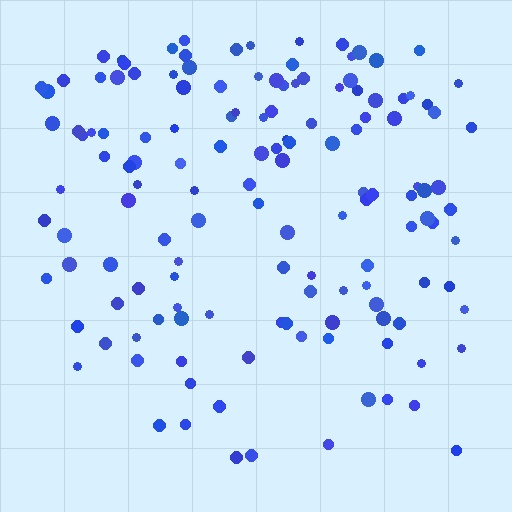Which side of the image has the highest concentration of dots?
The top.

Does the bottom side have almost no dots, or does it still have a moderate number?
Still a moderate number, just noticeably fewer than the top.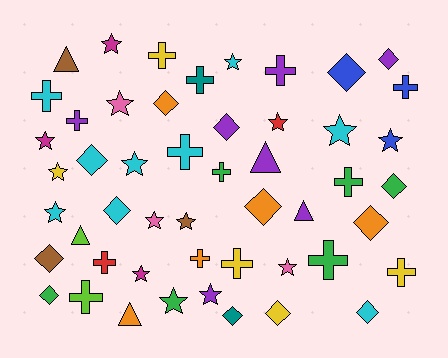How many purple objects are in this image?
There are 7 purple objects.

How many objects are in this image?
There are 50 objects.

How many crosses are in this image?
There are 15 crosses.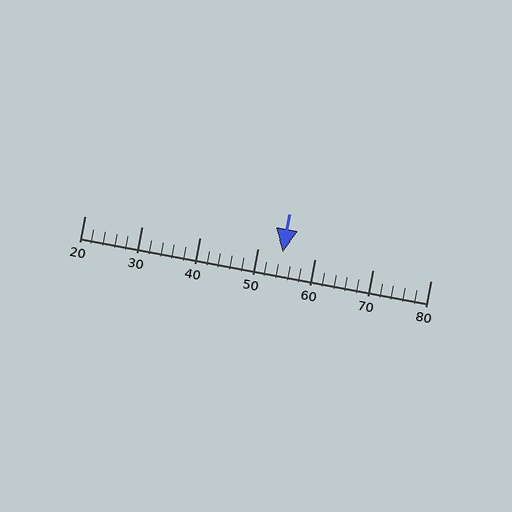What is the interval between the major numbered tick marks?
The major tick marks are spaced 10 units apart.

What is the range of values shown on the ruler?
The ruler shows values from 20 to 80.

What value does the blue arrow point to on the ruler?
The blue arrow points to approximately 54.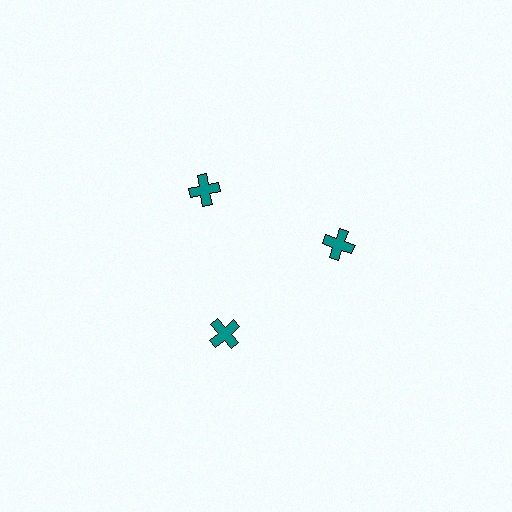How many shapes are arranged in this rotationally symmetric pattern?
There are 3 shapes, arranged in 3 groups of 1.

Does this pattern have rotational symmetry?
Yes, this pattern has 3-fold rotational symmetry. It looks the same after rotating 120 degrees around the center.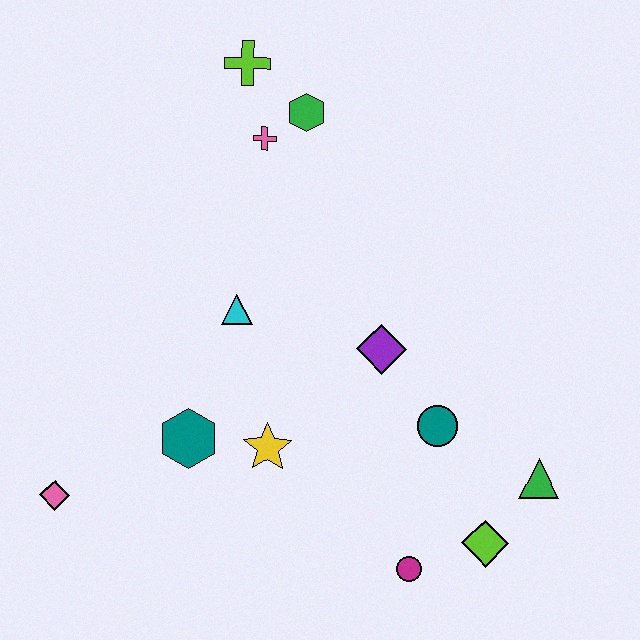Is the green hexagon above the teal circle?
Yes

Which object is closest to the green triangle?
The lime diamond is closest to the green triangle.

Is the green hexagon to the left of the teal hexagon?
No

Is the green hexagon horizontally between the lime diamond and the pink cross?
Yes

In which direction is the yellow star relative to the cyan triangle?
The yellow star is below the cyan triangle.